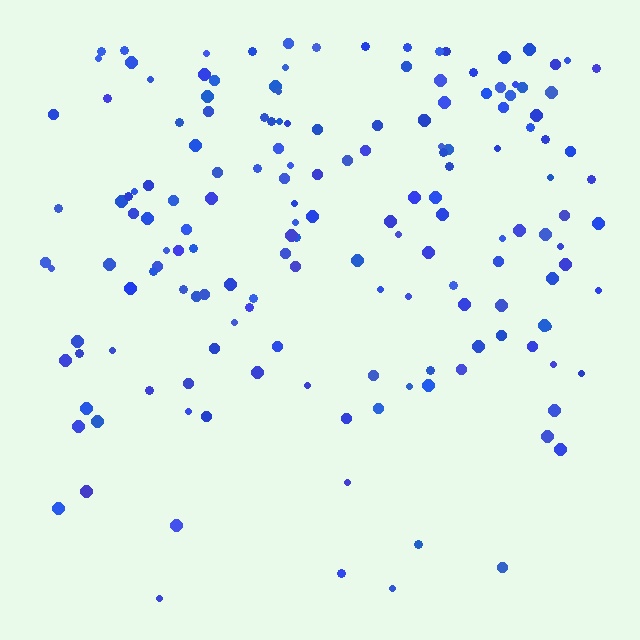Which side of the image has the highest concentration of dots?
The top.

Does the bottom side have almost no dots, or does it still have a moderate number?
Still a moderate number, just noticeably fewer than the top.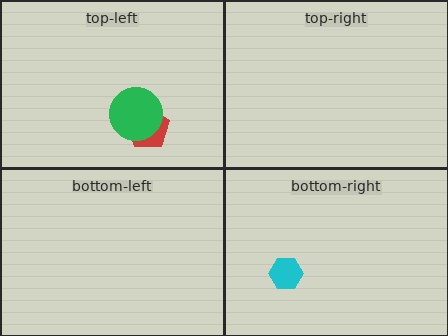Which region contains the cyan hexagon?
The bottom-right region.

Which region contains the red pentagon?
The top-left region.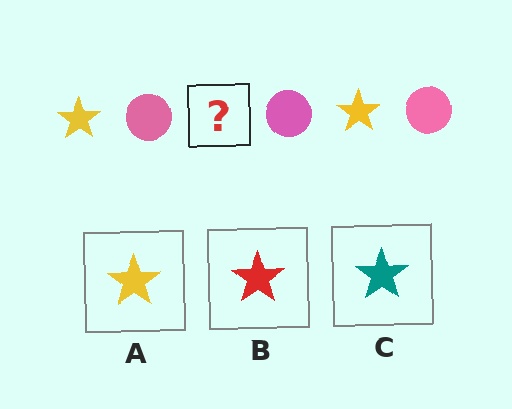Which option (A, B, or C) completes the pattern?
A.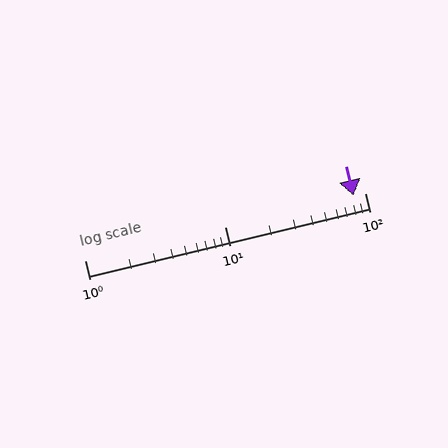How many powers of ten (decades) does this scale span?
The scale spans 2 decades, from 1 to 100.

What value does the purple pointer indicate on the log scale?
The pointer indicates approximately 83.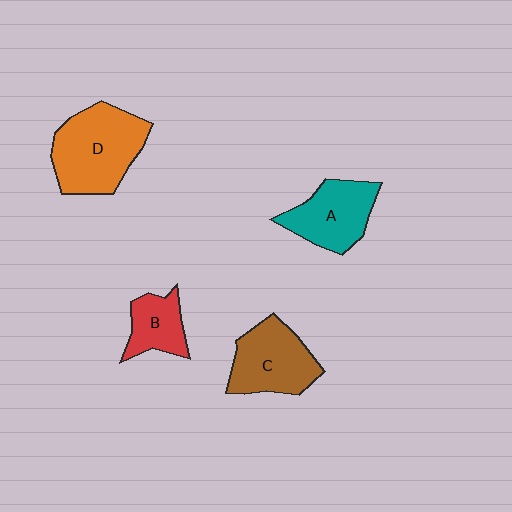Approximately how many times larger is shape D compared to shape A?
Approximately 1.4 times.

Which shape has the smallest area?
Shape B (red).